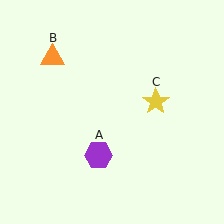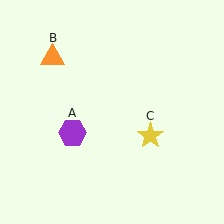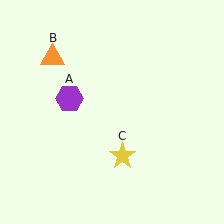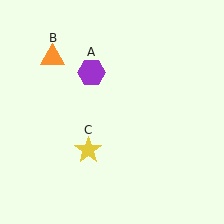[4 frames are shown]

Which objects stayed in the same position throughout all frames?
Orange triangle (object B) remained stationary.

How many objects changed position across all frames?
2 objects changed position: purple hexagon (object A), yellow star (object C).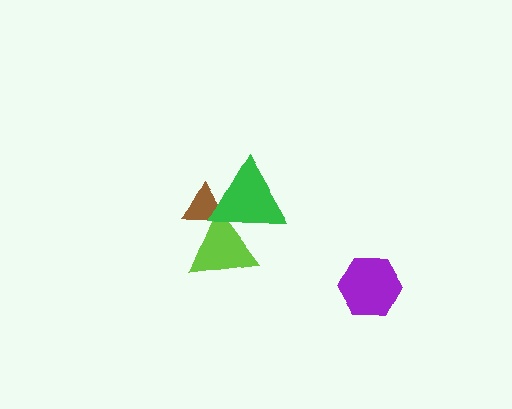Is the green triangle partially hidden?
No, no other shape covers it.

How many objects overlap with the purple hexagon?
0 objects overlap with the purple hexagon.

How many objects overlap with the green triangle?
2 objects overlap with the green triangle.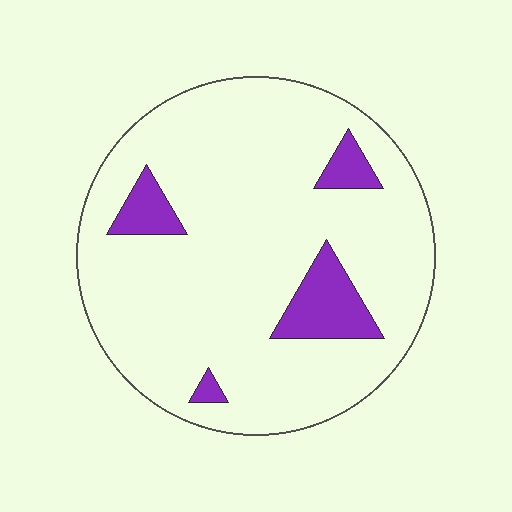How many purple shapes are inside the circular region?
4.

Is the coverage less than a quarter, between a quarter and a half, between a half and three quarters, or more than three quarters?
Less than a quarter.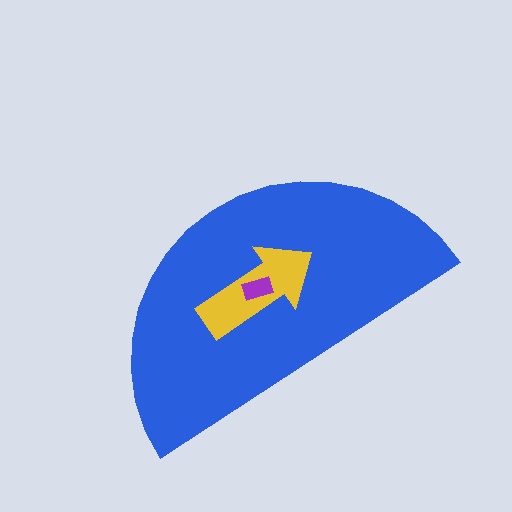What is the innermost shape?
The purple rectangle.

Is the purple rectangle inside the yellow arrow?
Yes.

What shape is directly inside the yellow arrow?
The purple rectangle.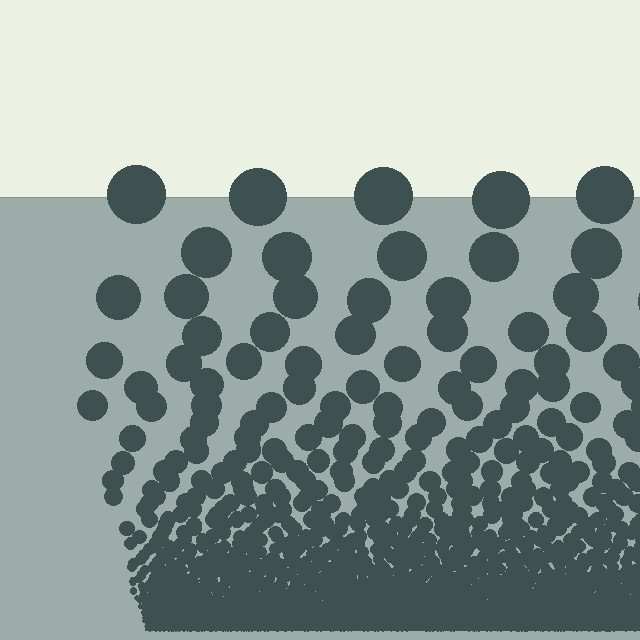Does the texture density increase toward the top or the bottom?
Density increases toward the bottom.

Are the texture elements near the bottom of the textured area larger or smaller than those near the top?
Smaller. The gradient is inverted — elements near the bottom are smaller and denser.